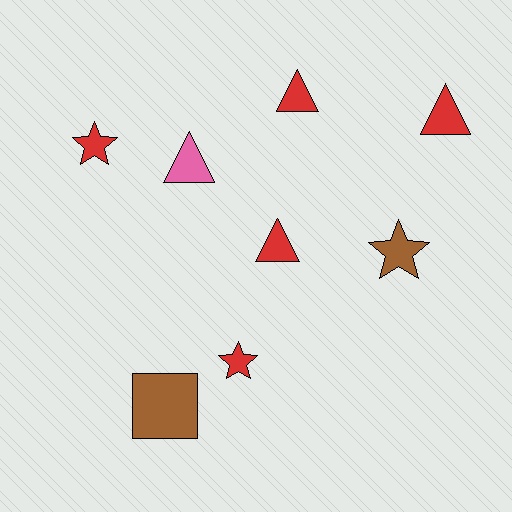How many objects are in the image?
There are 8 objects.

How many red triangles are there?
There are 3 red triangles.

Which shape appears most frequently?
Triangle, with 4 objects.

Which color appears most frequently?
Red, with 5 objects.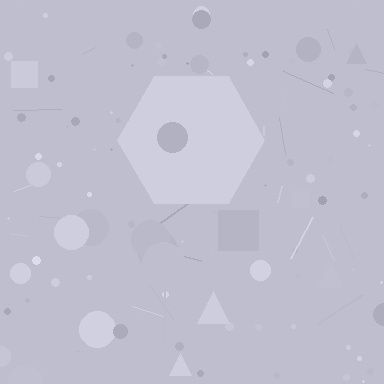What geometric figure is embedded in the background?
A hexagon is embedded in the background.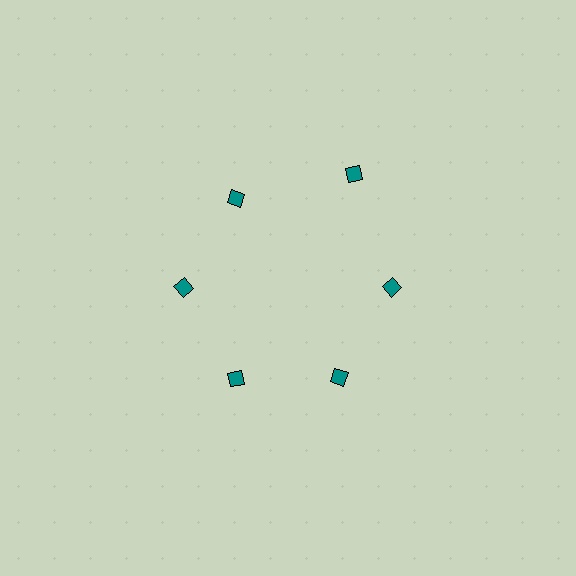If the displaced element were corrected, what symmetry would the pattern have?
It would have 6-fold rotational symmetry — the pattern would map onto itself every 60 degrees.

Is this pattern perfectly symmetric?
No. The 6 teal diamonds are arranged in a ring, but one element near the 1 o'clock position is pushed outward from the center, breaking the 6-fold rotational symmetry.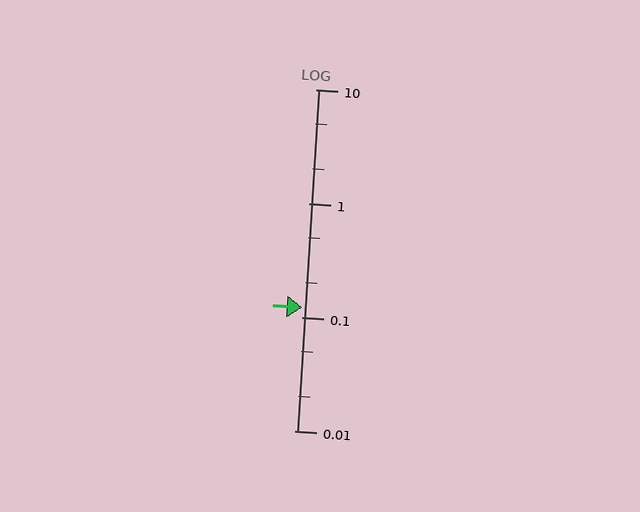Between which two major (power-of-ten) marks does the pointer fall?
The pointer is between 0.1 and 1.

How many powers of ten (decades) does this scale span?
The scale spans 3 decades, from 0.01 to 10.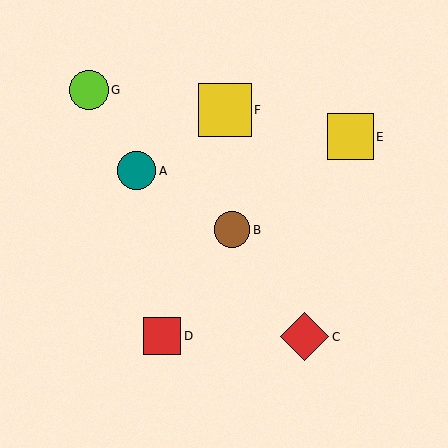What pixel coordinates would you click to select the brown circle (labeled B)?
Click at (232, 230) to select the brown circle B.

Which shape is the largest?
The yellow square (labeled F) is the largest.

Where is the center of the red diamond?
The center of the red diamond is at (305, 337).